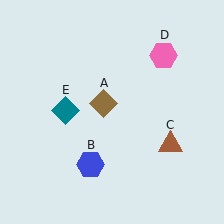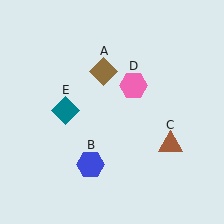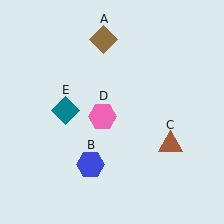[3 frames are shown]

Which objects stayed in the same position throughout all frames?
Blue hexagon (object B) and brown triangle (object C) and teal diamond (object E) remained stationary.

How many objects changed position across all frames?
2 objects changed position: brown diamond (object A), pink hexagon (object D).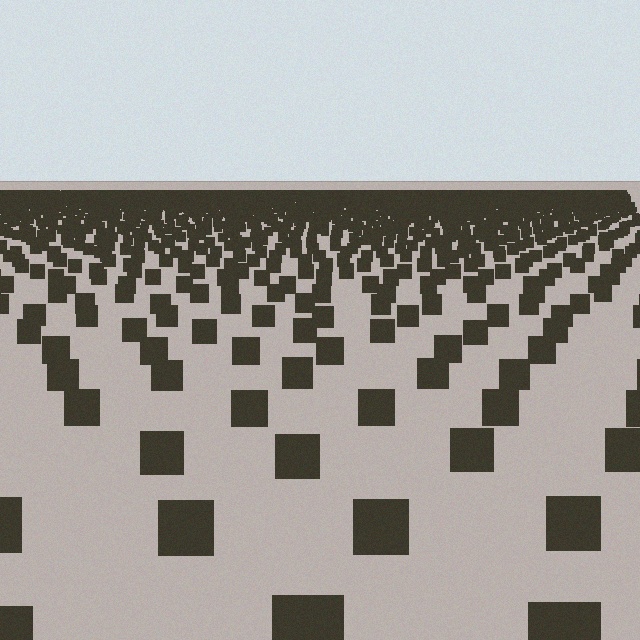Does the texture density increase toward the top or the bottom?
Density increases toward the top.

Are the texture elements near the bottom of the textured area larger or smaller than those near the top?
Larger. Near the bottom, elements are closer to the viewer and appear at a bigger on-screen size.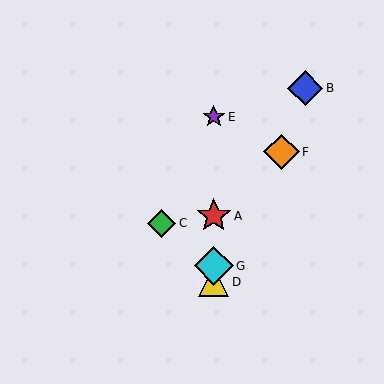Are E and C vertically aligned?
No, E is at x≈214 and C is at x≈162.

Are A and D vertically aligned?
Yes, both are at x≈214.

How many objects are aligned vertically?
4 objects (A, D, E, G) are aligned vertically.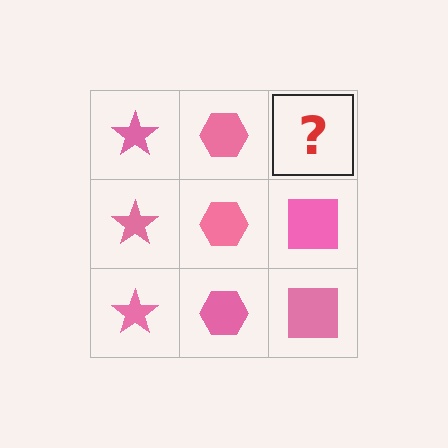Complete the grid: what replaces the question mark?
The question mark should be replaced with a pink square.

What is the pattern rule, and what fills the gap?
The rule is that each column has a consistent shape. The gap should be filled with a pink square.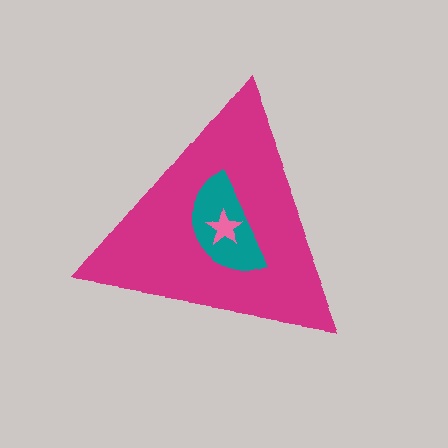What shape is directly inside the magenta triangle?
The teal semicircle.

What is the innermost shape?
The pink star.